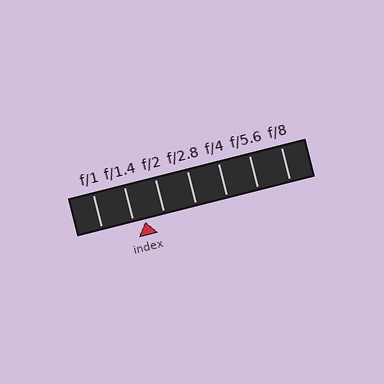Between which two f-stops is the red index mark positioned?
The index mark is between f/1.4 and f/2.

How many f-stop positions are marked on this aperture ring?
There are 7 f-stop positions marked.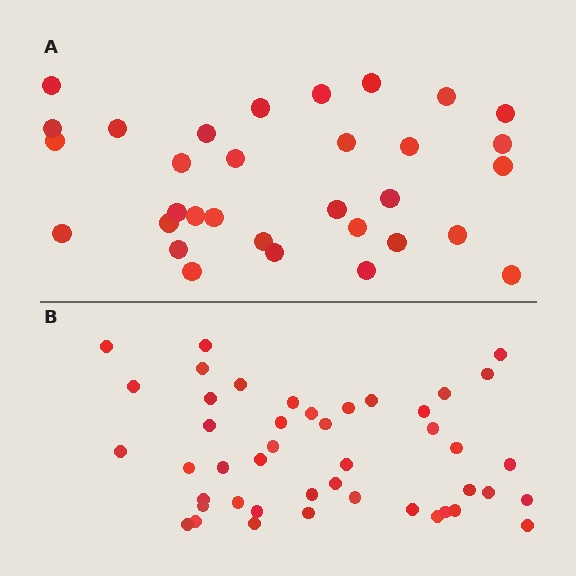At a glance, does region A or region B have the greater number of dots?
Region B (the bottom region) has more dots.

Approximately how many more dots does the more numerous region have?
Region B has approximately 15 more dots than region A.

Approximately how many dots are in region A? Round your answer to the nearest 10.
About 30 dots. (The exact count is 32, which rounds to 30.)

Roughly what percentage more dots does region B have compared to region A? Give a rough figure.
About 40% more.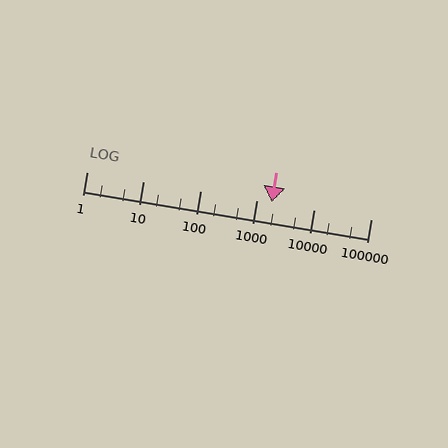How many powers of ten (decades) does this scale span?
The scale spans 5 decades, from 1 to 100000.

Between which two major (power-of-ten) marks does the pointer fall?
The pointer is between 1000 and 10000.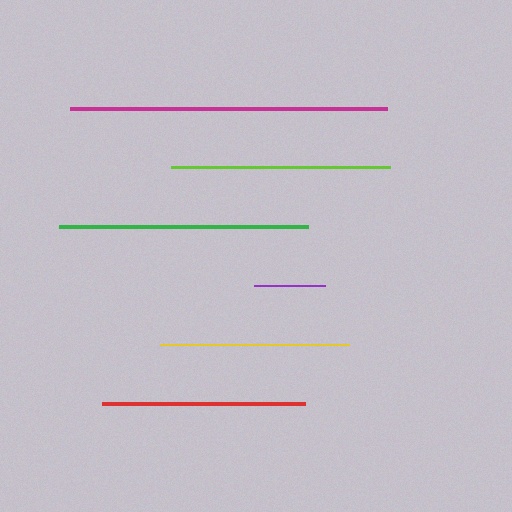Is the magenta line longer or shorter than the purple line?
The magenta line is longer than the purple line.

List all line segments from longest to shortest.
From longest to shortest: magenta, green, lime, red, yellow, purple.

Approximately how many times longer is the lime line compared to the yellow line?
The lime line is approximately 1.2 times the length of the yellow line.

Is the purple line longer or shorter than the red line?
The red line is longer than the purple line.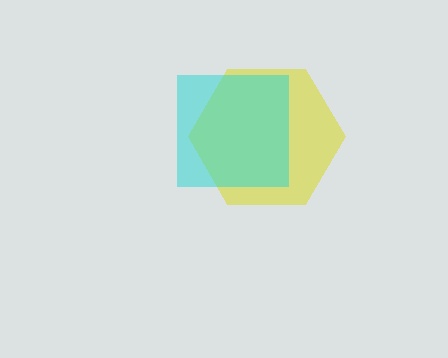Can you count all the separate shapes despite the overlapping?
Yes, there are 2 separate shapes.